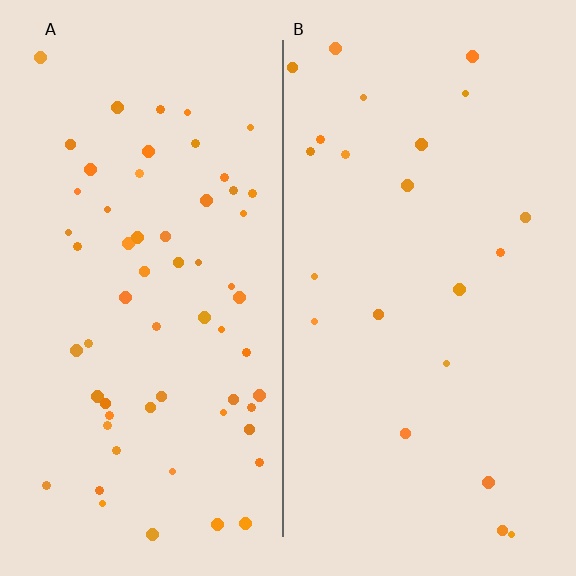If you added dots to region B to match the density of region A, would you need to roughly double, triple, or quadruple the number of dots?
Approximately triple.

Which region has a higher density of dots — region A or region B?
A (the left).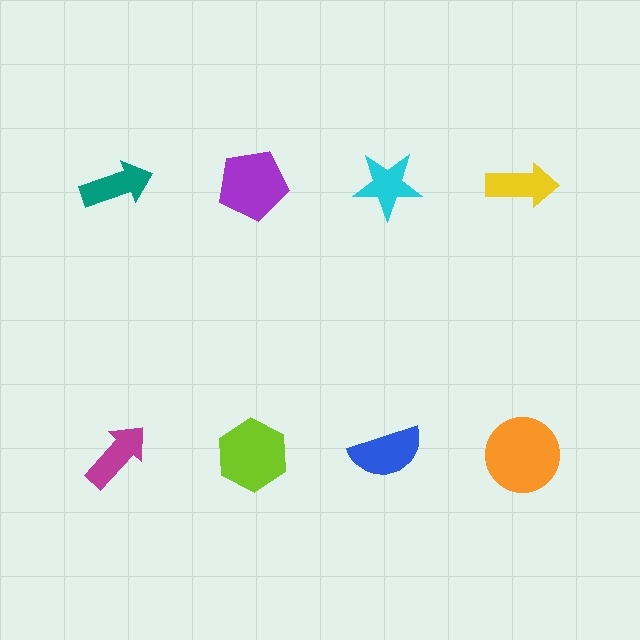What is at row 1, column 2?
A purple pentagon.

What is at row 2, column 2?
A lime hexagon.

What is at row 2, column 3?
A blue semicircle.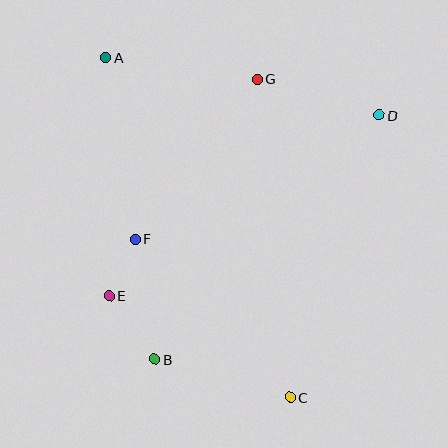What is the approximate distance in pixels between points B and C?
The distance between B and C is approximately 141 pixels.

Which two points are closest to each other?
Points E and F are closest to each other.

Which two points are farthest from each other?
Points A and C are farthest from each other.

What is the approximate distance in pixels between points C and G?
The distance between C and G is approximately 320 pixels.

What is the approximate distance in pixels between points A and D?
The distance between A and D is approximately 280 pixels.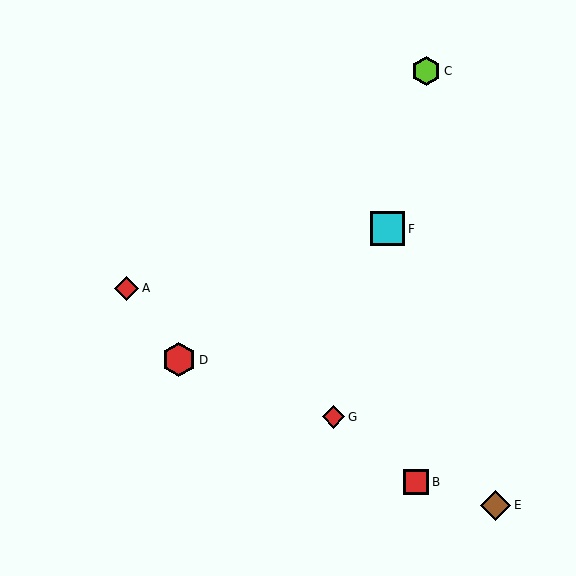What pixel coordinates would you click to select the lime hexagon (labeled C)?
Click at (426, 71) to select the lime hexagon C.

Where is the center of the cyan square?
The center of the cyan square is at (387, 229).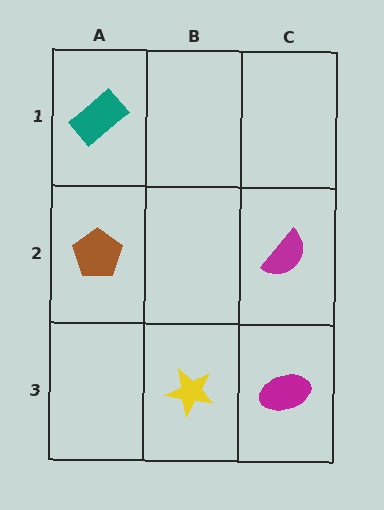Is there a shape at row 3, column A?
No, that cell is empty.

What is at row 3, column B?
A yellow star.